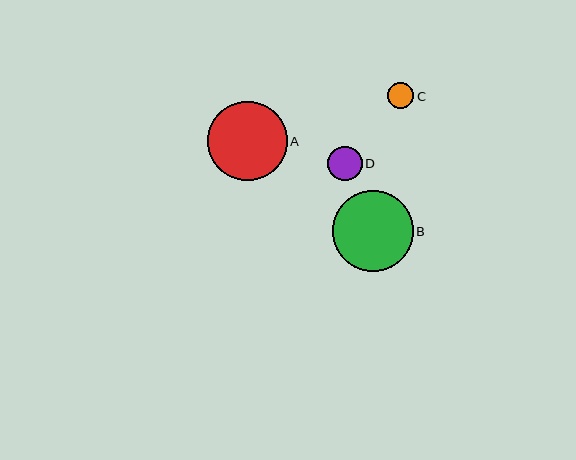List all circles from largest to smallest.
From largest to smallest: B, A, D, C.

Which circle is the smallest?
Circle C is the smallest with a size of approximately 26 pixels.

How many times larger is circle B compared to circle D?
Circle B is approximately 2.3 times the size of circle D.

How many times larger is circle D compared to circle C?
Circle D is approximately 1.3 times the size of circle C.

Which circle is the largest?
Circle B is the largest with a size of approximately 81 pixels.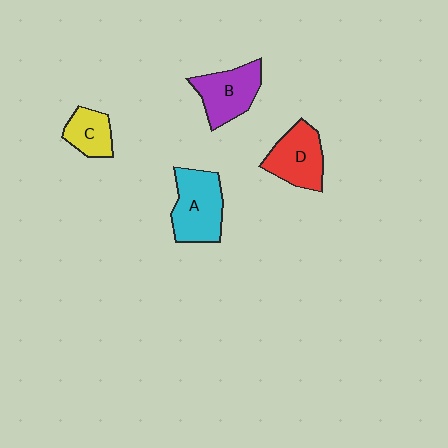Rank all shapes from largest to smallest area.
From largest to smallest: A (cyan), B (purple), D (red), C (yellow).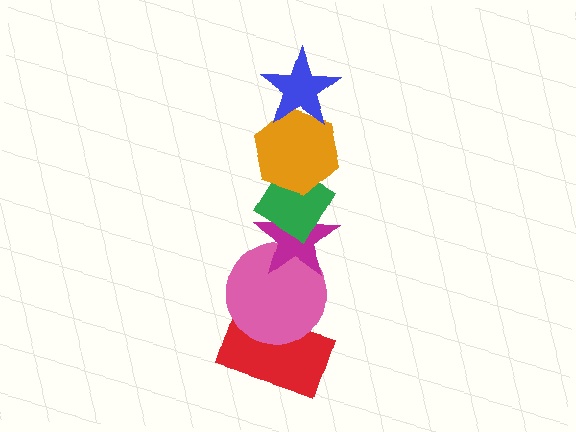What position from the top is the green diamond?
The green diamond is 3rd from the top.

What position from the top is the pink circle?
The pink circle is 5th from the top.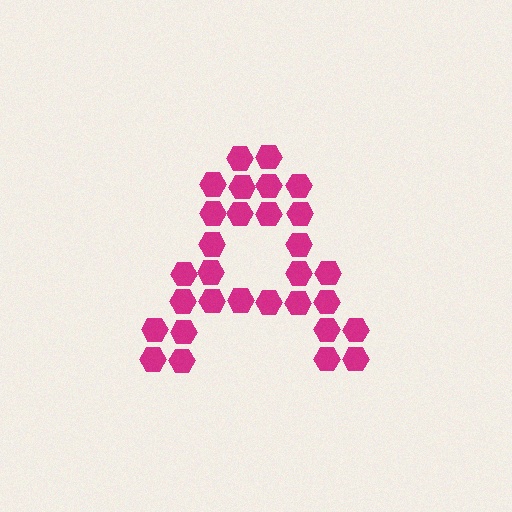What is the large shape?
The large shape is the letter A.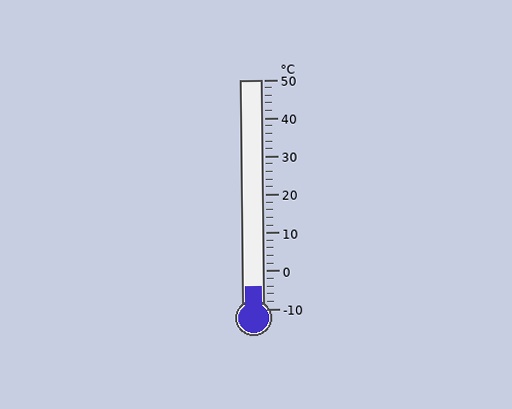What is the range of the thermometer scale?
The thermometer scale ranges from -10°C to 50°C.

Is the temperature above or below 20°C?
The temperature is below 20°C.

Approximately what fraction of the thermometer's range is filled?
The thermometer is filled to approximately 10% of its range.